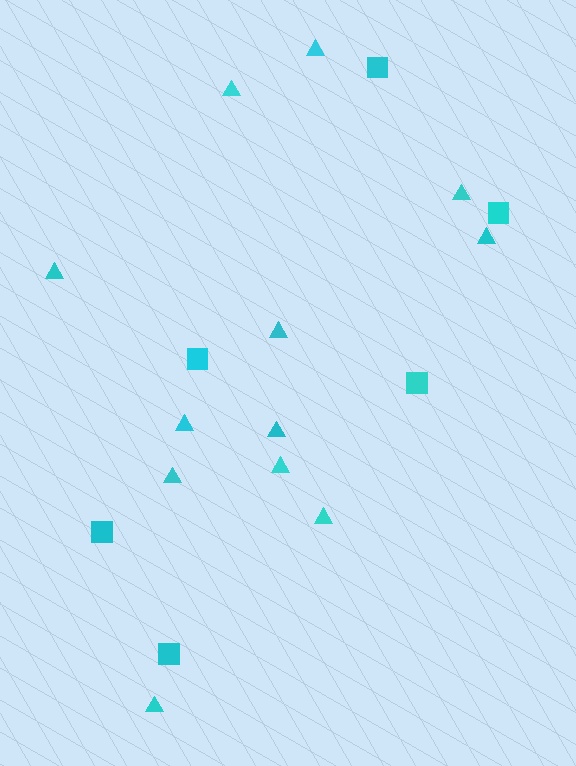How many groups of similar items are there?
There are 2 groups: one group of triangles (12) and one group of squares (6).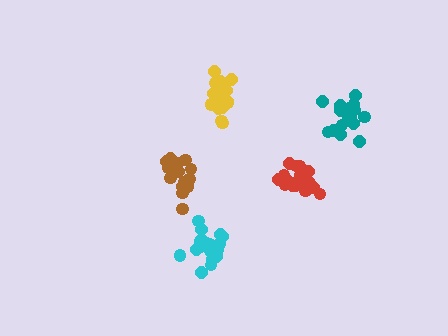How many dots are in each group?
Group 1: 20 dots, Group 2: 18 dots, Group 3: 20 dots, Group 4: 21 dots, Group 5: 17 dots (96 total).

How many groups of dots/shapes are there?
There are 5 groups.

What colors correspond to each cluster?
The clusters are colored: teal, red, cyan, yellow, brown.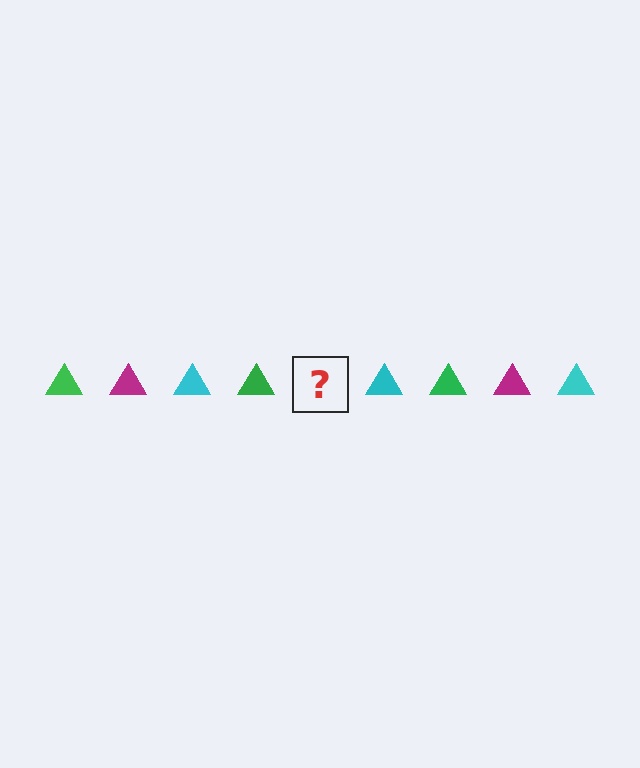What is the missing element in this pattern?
The missing element is a magenta triangle.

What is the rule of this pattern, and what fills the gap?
The rule is that the pattern cycles through green, magenta, cyan triangles. The gap should be filled with a magenta triangle.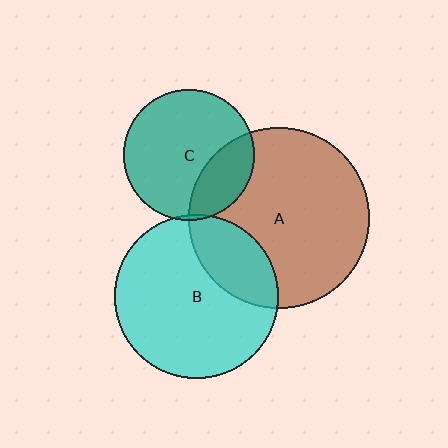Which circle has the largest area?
Circle A (brown).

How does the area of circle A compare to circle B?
Approximately 1.2 times.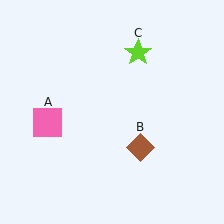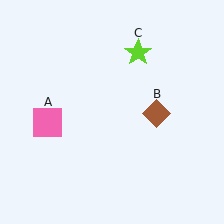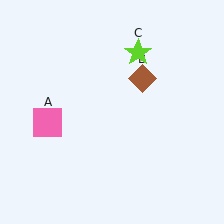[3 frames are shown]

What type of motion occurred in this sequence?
The brown diamond (object B) rotated counterclockwise around the center of the scene.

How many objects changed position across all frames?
1 object changed position: brown diamond (object B).